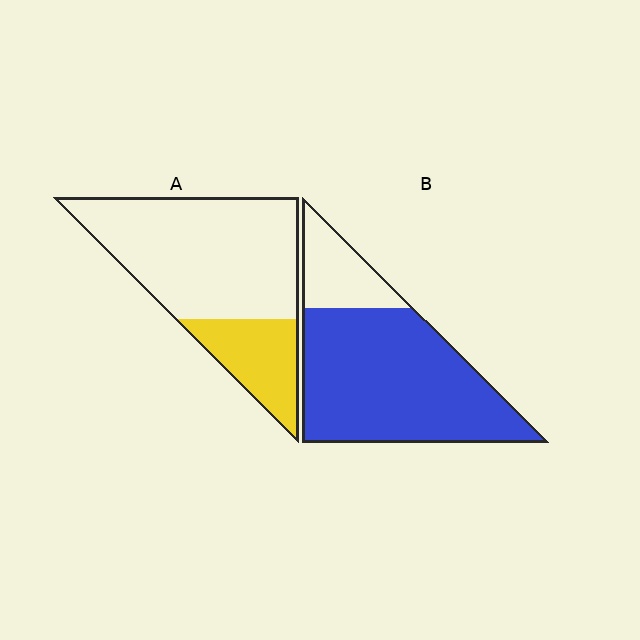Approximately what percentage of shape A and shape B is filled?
A is approximately 25% and B is approximately 80%.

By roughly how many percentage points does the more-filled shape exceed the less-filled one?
By roughly 55 percentage points (B over A).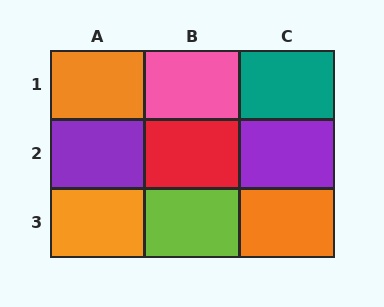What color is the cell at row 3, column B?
Lime.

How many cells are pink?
1 cell is pink.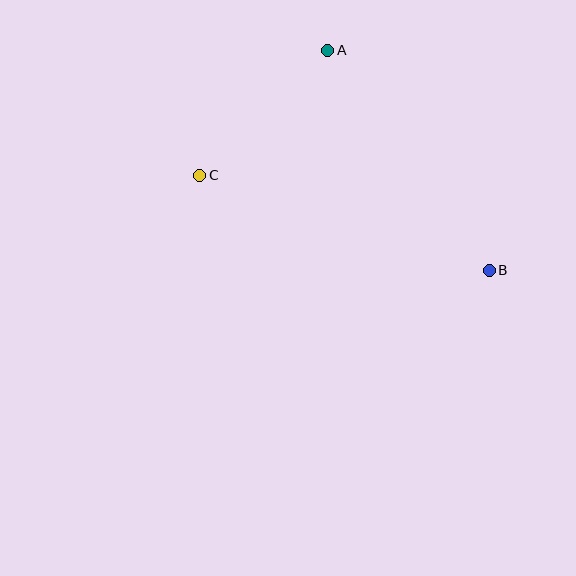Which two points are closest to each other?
Points A and C are closest to each other.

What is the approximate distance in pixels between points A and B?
The distance between A and B is approximately 273 pixels.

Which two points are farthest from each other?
Points B and C are farthest from each other.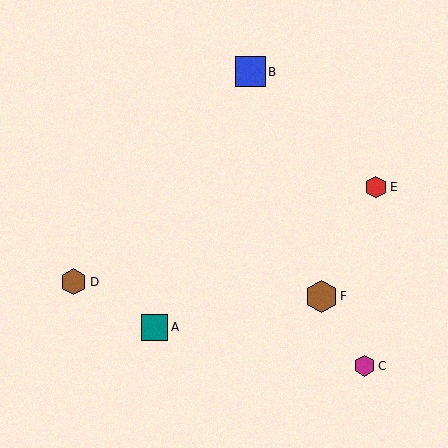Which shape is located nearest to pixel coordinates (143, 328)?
The teal square (labeled A) at (155, 327) is nearest to that location.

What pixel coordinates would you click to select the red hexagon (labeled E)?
Click at (376, 187) to select the red hexagon E.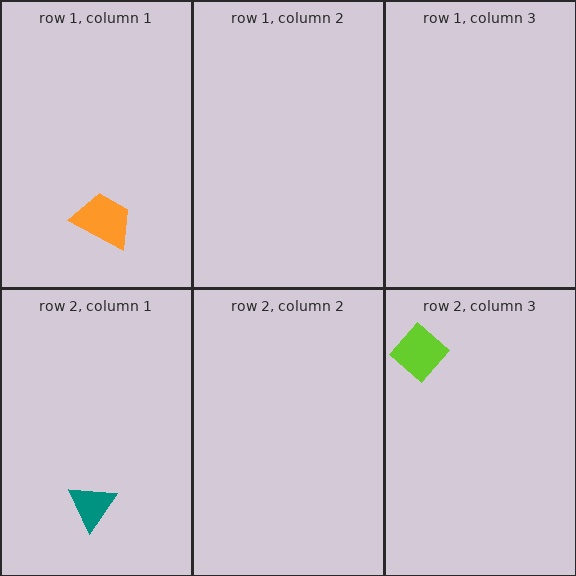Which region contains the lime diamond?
The row 2, column 3 region.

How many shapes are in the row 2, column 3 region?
1.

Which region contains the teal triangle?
The row 2, column 1 region.